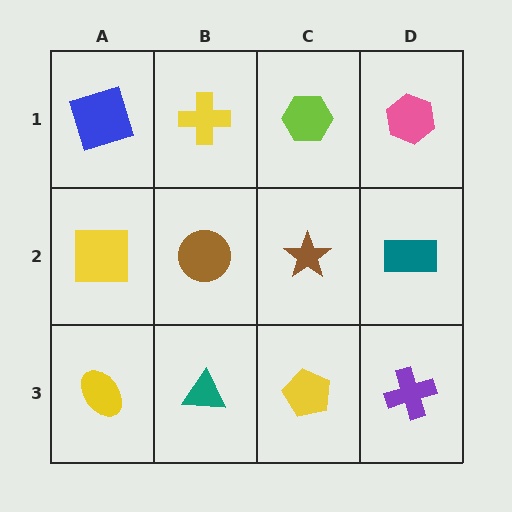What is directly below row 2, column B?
A teal triangle.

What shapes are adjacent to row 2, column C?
A lime hexagon (row 1, column C), a yellow pentagon (row 3, column C), a brown circle (row 2, column B), a teal rectangle (row 2, column D).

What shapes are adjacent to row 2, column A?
A blue square (row 1, column A), a yellow ellipse (row 3, column A), a brown circle (row 2, column B).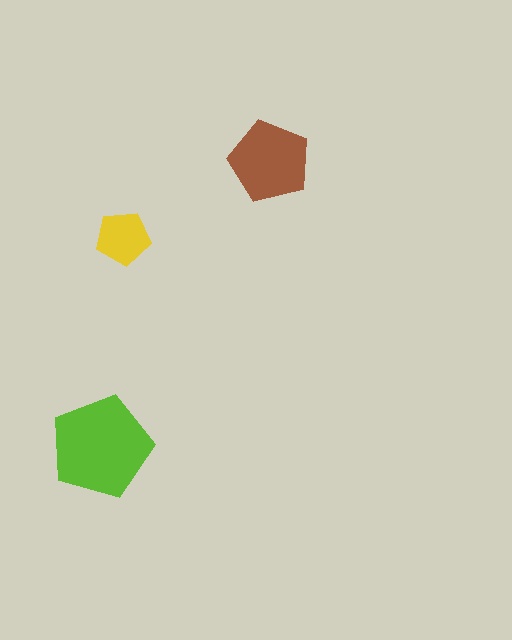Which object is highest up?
The brown pentagon is topmost.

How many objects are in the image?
There are 3 objects in the image.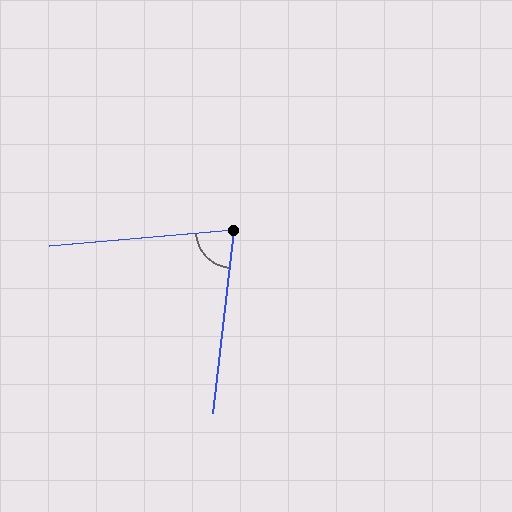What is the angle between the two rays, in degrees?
Approximately 79 degrees.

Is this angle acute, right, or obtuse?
It is acute.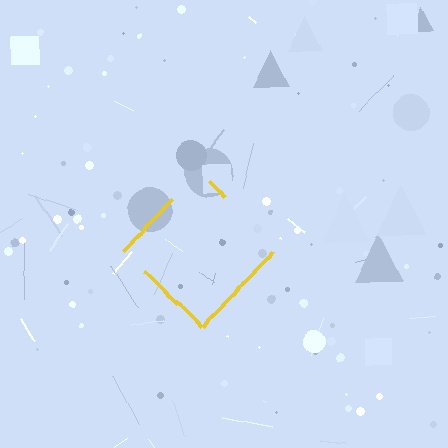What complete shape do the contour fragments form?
The contour fragments form a diamond.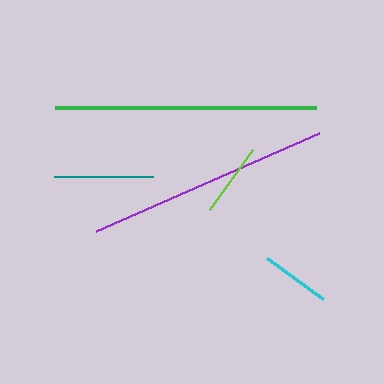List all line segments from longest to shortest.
From longest to shortest: green, purple, teal, lime, cyan.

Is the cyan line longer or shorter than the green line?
The green line is longer than the cyan line.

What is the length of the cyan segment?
The cyan segment is approximately 70 pixels long.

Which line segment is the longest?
The green line is the longest at approximately 261 pixels.